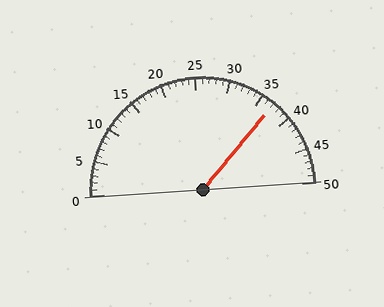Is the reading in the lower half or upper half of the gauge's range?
The reading is in the upper half of the range (0 to 50).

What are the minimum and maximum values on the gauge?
The gauge ranges from 0 to 50.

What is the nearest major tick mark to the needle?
The nearest major tick mark is 35.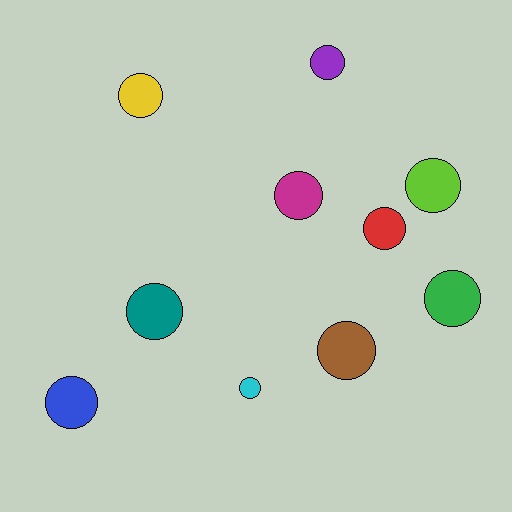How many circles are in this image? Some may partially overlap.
There are 10 circles.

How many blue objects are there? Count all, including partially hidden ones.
There is 1 blue object.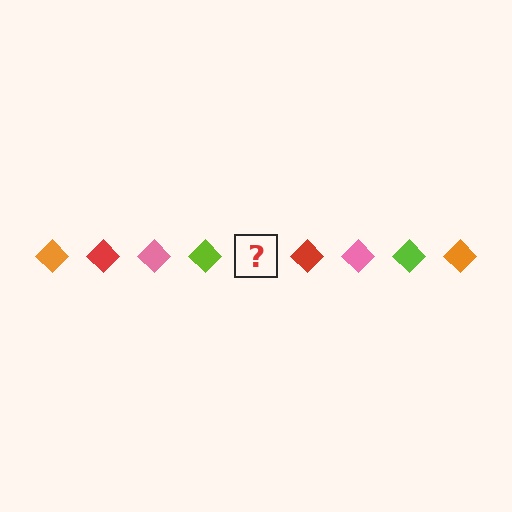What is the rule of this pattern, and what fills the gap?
The rule is that the pattern cycles through orange, red, pink, lime diamonds. The gap should be filled with an orange diamond.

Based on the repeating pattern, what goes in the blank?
The blank should be an orange diamond.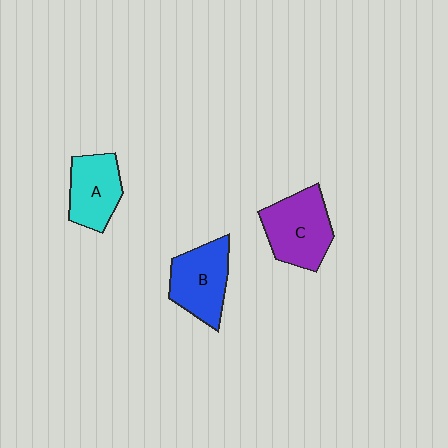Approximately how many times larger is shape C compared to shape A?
Approximately 1.3 times.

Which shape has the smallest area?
Shape A (cyan).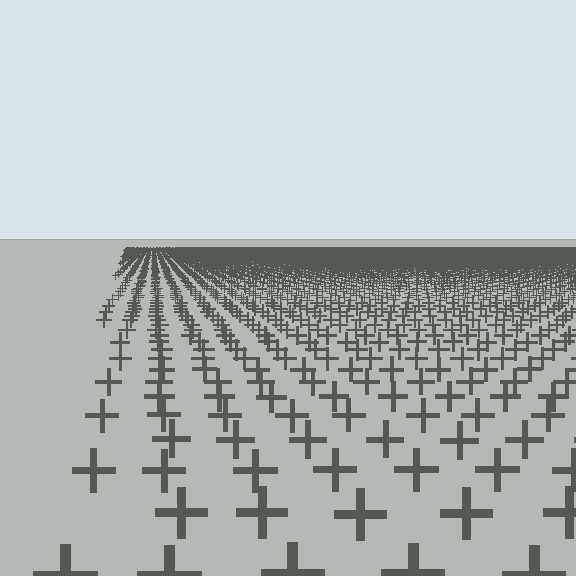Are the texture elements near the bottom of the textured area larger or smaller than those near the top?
Larger. Near the bottom, elements are closer to the viewer and appear at a bigger on-screen size.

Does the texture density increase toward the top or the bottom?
Density increases toward the top.